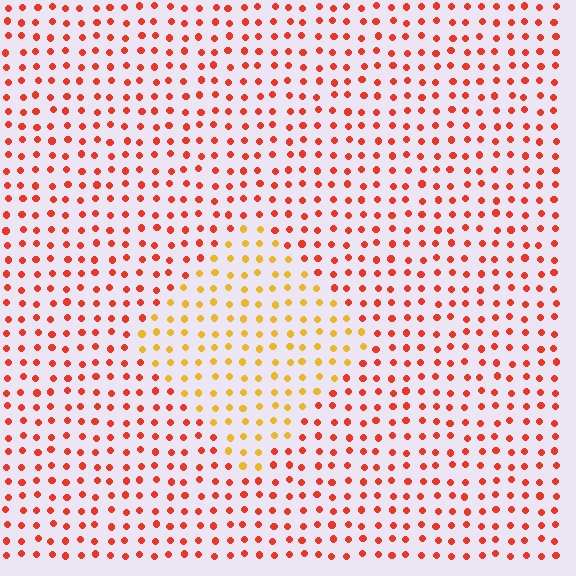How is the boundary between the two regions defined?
The boundary is defined purely by a slight shift in hue (about 40 degrees). Spacing, size, and orientation are identical on both sides.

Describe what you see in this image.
The image is filled with small red elements in a uniform arrangement. A diamond-shaped region is visible where the elements are tinted to a slightly different hue, forming a subtle color boundary.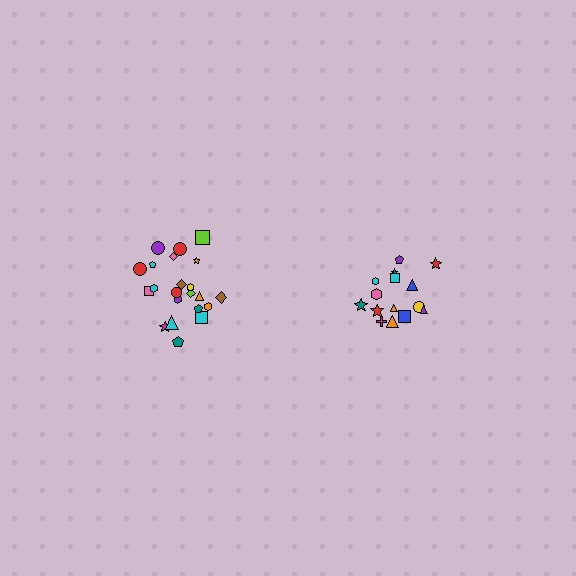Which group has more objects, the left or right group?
The left group.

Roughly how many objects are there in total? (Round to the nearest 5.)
Roughly 35 objects in total.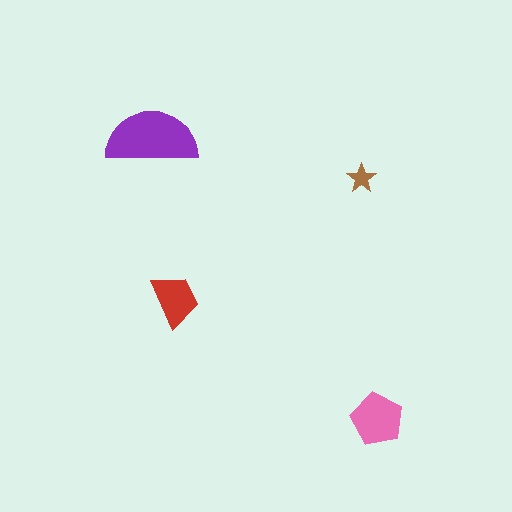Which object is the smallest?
The brown star.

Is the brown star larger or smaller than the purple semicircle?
Smaller.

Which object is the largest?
The purple semicircle.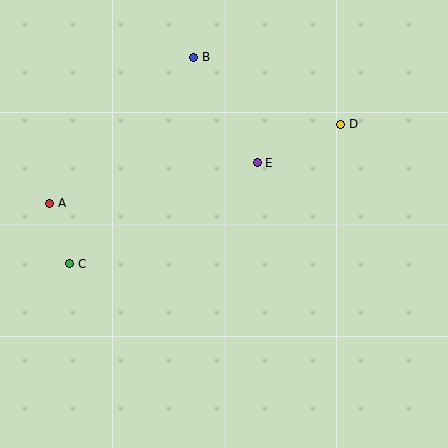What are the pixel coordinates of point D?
Point D is at (341, 124).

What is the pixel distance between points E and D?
The distance between E and D is 92 pixels.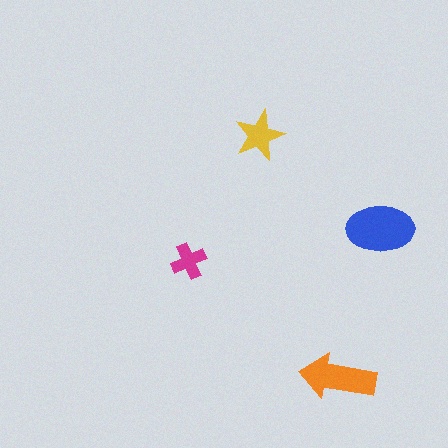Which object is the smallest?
The magenta cross.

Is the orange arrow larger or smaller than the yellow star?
Larger.